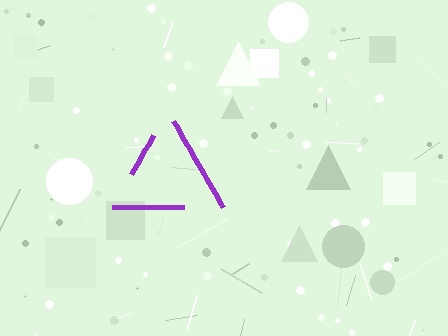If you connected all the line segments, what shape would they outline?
They would outline a triangle.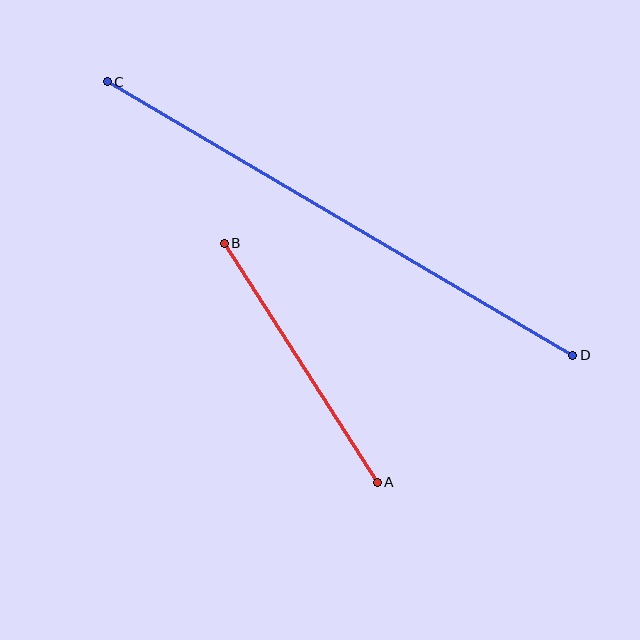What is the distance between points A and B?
The distance is approximately 284 pixels.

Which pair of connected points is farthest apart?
Points C and D are farthest apart.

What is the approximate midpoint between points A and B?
The midpoint is at approximately (301, 363) pixels.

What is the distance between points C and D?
The distance is approximately 540 pixels.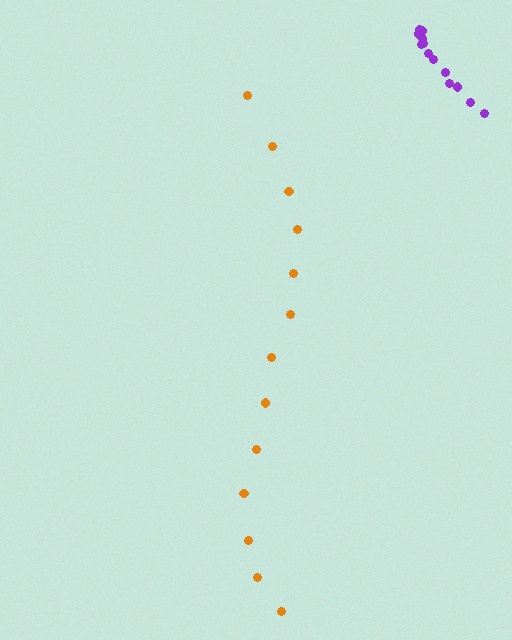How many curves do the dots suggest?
There are 2 distinct paths.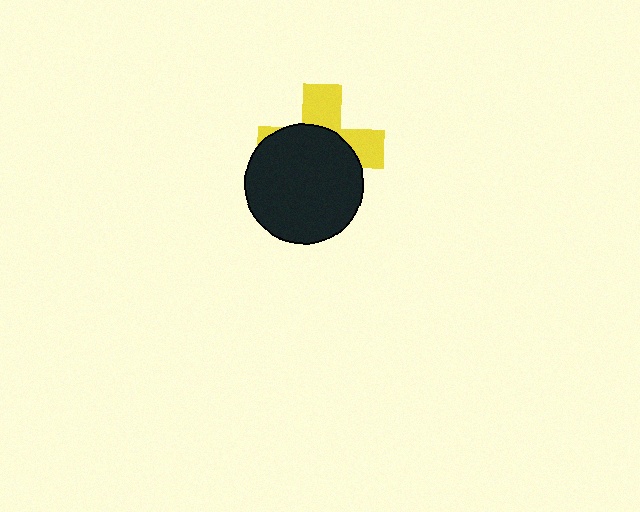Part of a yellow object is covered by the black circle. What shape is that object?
It is a cross.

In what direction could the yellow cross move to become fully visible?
The yellow cross could move up. That would shift it out from behind the black circle entirely.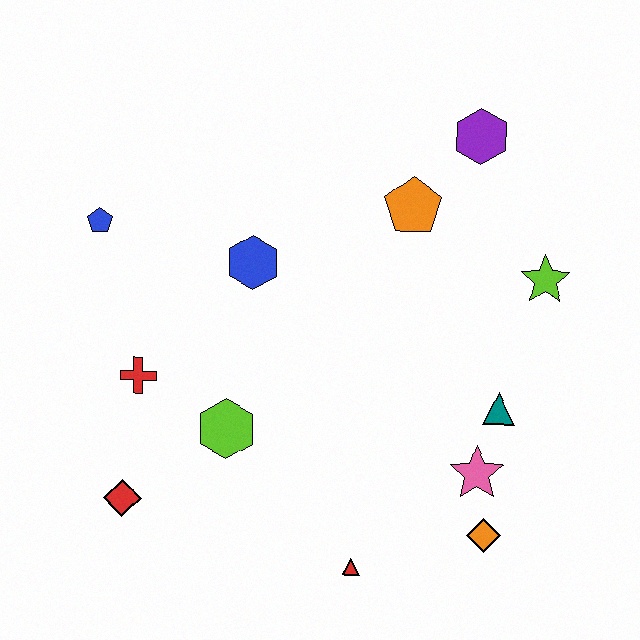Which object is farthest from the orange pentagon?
The red diamond is farthest from the orange pentagon.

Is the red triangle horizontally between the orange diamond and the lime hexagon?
Yes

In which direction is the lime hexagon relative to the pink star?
The lime hexagon is to the left of the pink star.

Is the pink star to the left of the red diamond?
No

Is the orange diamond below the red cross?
Yes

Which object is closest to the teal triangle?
The pink star is closest to the teal triangle.